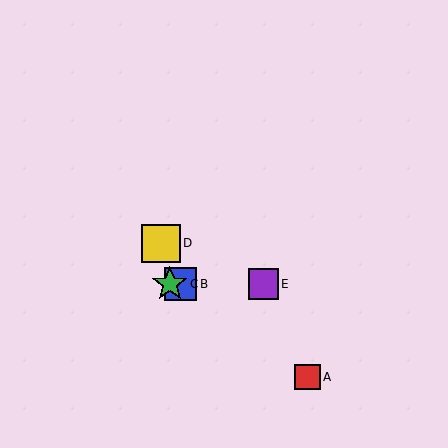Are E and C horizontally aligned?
Yes, both are at y≈284.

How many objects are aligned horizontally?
3 objects (B, C, E) are aligned horizontally.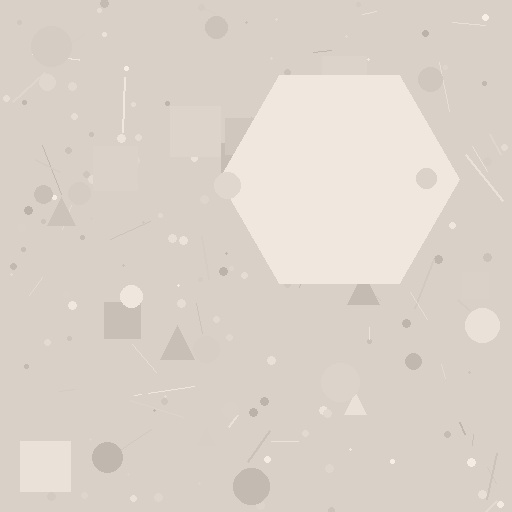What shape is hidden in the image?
A hexagon is hidden in the image.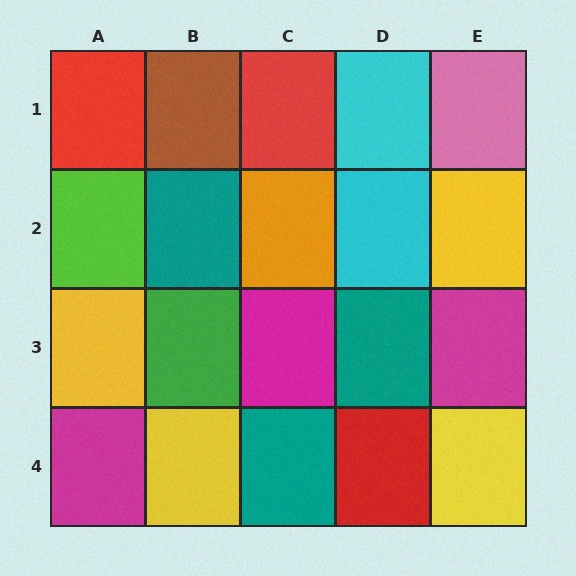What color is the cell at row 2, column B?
Teal.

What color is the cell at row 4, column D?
Red.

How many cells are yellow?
4 cells are yellow.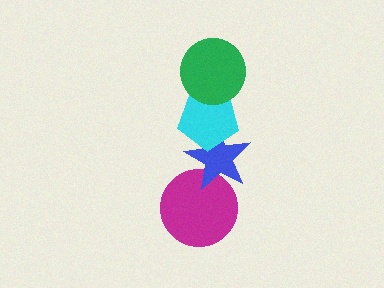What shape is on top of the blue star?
The cyan pentagon is on top of the blue star.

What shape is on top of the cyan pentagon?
The green circle is on top of the cyan pentagon.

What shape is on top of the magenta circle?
The blue star is on top of the magenta circle.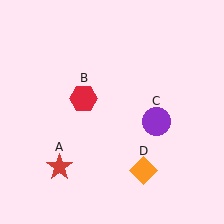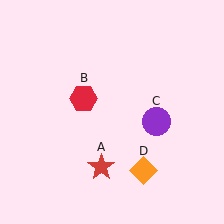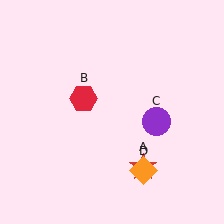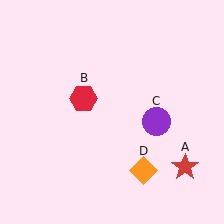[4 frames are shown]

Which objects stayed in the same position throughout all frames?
Red hexagon (object B) and purple circle (object C) and orange diamond (object D) remained stationary.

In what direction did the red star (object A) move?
The red star (object A) moved right.